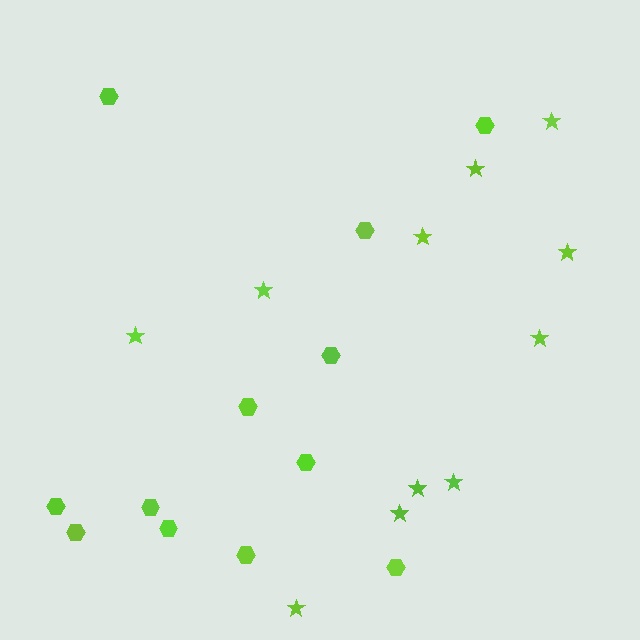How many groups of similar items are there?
There are 2 groups: one group of hexagons (12) and one group of stars (11).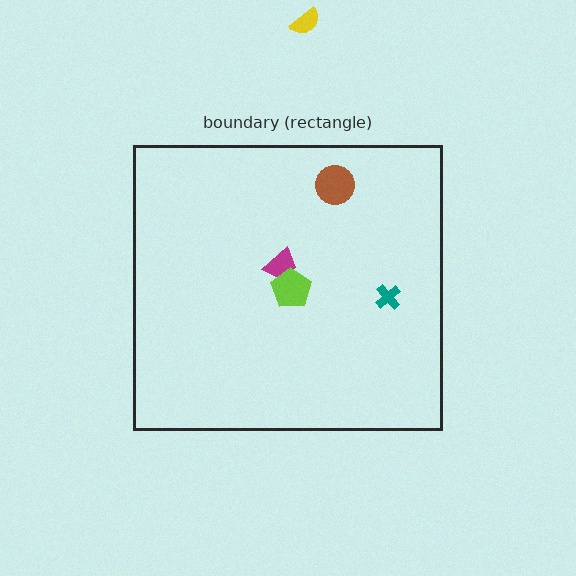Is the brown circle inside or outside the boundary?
Inside.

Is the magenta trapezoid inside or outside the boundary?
Inside.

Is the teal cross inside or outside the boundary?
Inside.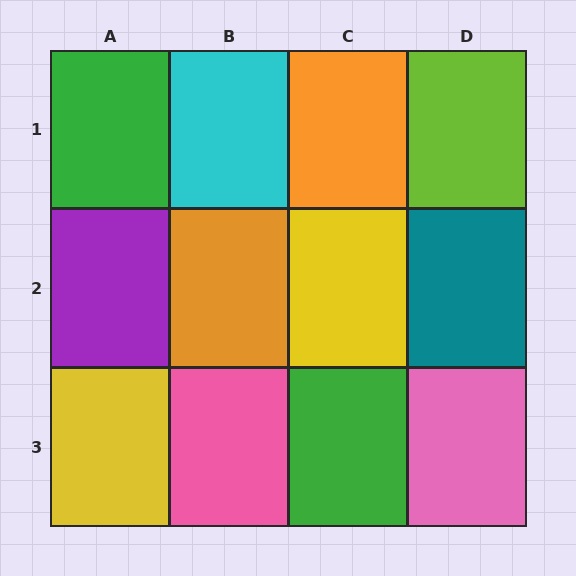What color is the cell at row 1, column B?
Cyan.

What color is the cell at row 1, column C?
Orange.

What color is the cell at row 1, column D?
Lime.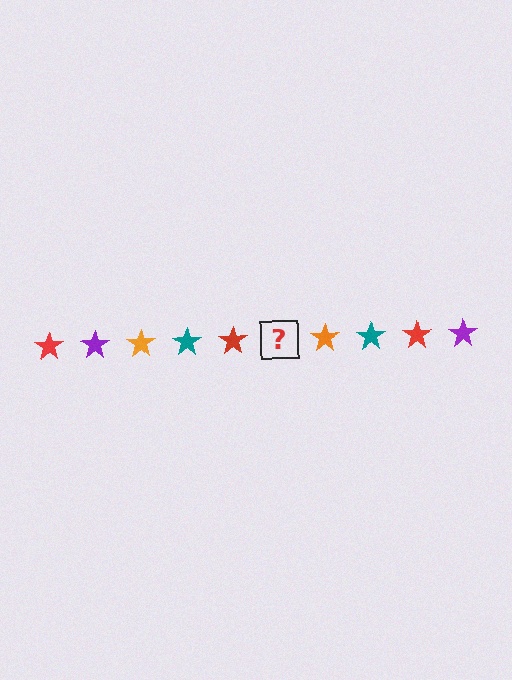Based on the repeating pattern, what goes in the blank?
The blank should be a purple star.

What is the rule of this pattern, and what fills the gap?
The rule is that the pattern cycles through red, purple, orange, teal stars. The gap should be filled with a purple star.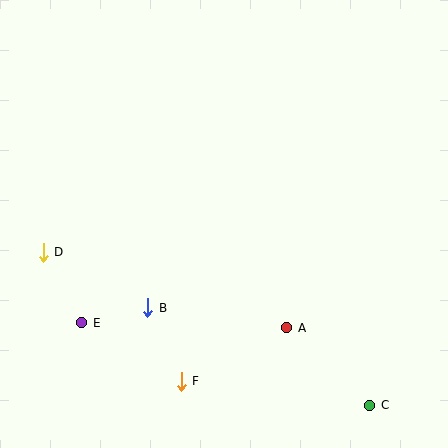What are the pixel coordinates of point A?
Point A is at (287, 328).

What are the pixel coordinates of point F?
Point F is at (181, 381).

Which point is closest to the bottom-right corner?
Point C is closest to the bottom-right corner.